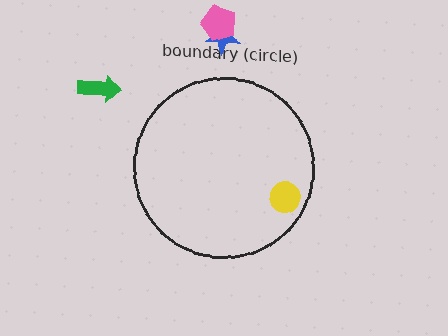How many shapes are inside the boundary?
1 inside, 3 outside.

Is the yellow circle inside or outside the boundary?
Inside.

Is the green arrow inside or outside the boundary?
Outside.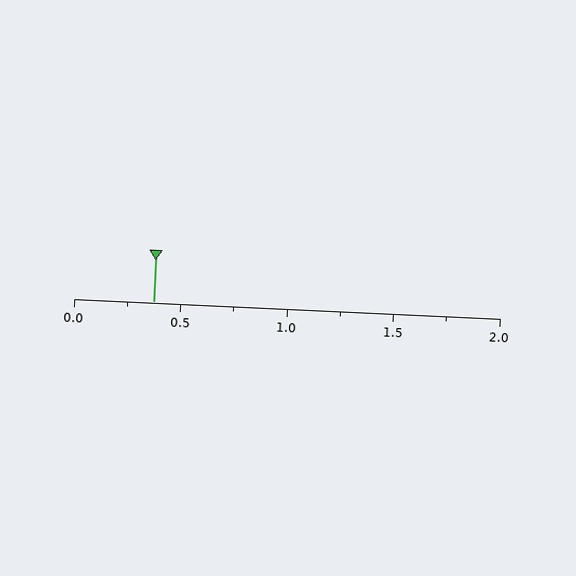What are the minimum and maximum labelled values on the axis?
The axis runs from 0.0 to 2.0.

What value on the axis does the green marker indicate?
The marker indicates approximately 0.38.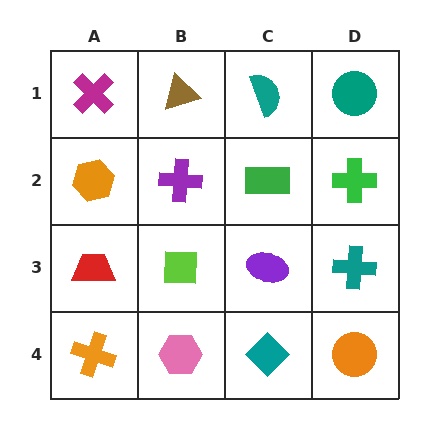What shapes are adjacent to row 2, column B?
A brown triangle (row 1, column B), a lime square (row 3, column B), an orange hexagon (row 2, column A), a green rectangle (row 2, column C).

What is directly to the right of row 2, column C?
A green cross.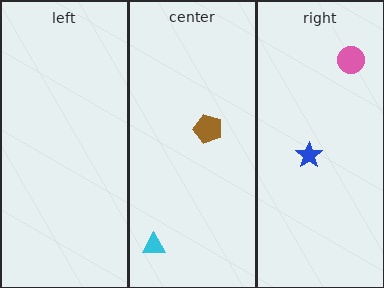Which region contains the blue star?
The right region.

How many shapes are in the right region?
2.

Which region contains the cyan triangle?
The center region.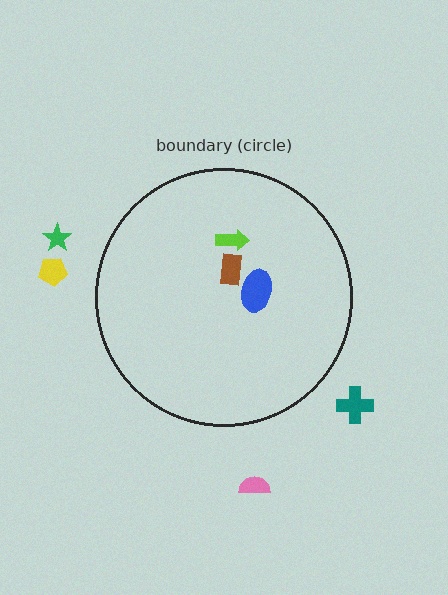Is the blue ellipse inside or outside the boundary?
Inside.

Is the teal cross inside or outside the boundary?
Outside.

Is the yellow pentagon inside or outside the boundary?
Outside.